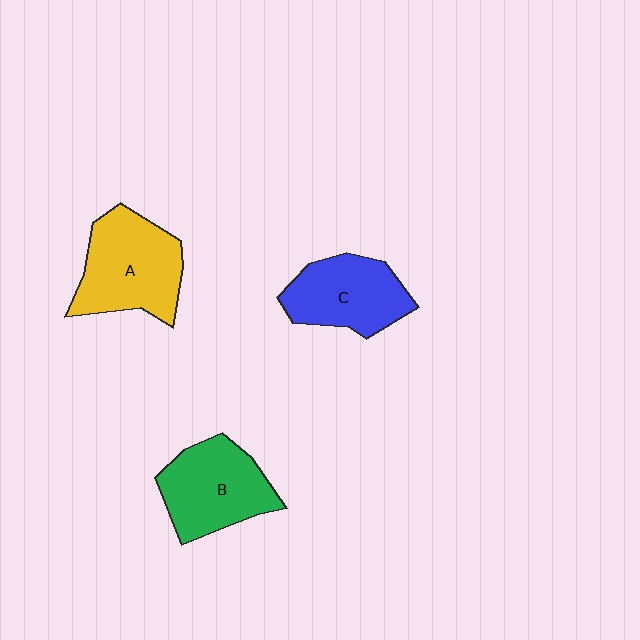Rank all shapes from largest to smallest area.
From largest to smallest: A (yellow), B (green), C (blue).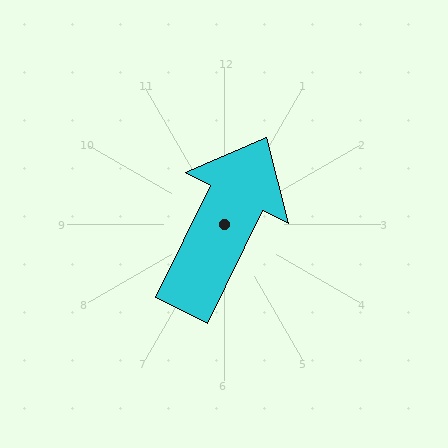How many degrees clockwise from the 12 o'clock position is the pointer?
Approximately 26 degrees.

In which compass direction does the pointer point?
Northeast.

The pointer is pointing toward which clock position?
Roughly 1 o'clock.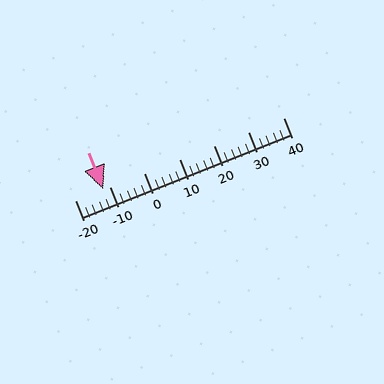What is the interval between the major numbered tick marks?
The major tick marks are spaced 10 units apart.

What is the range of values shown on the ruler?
The ruler shows values from -20 to 40.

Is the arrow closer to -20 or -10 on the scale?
The arrow is closer to -10.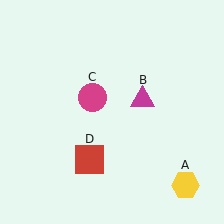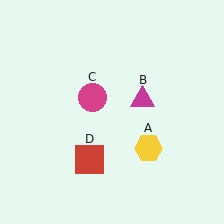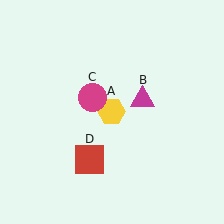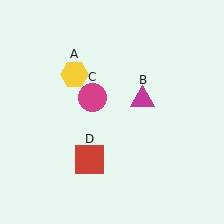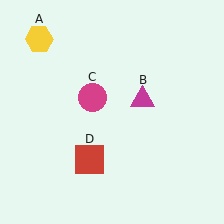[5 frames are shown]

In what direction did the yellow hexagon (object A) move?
The yellow hexagon (object A) moved up and to the left.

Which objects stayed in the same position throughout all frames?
Magenta triangle (object B) and magenta circle (object C) and red square (object D) remained stationary.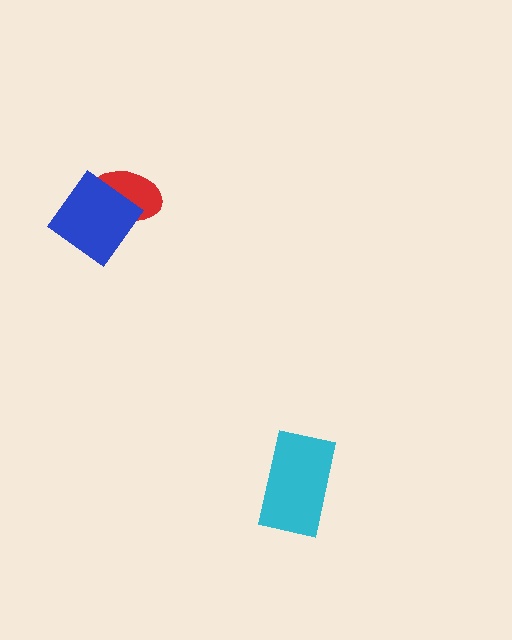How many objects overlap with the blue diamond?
1 object overlaps with the blue diamond.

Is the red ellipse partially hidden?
Yes, it is partially covered by another shape.